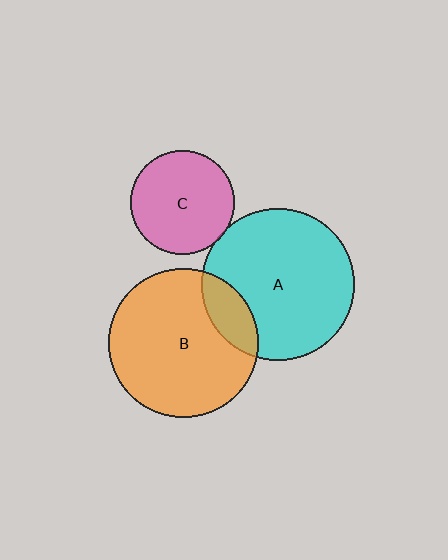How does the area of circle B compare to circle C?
Approximately 2.1 times.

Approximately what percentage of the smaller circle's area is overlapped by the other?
Approximately 5%.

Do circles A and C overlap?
Yes.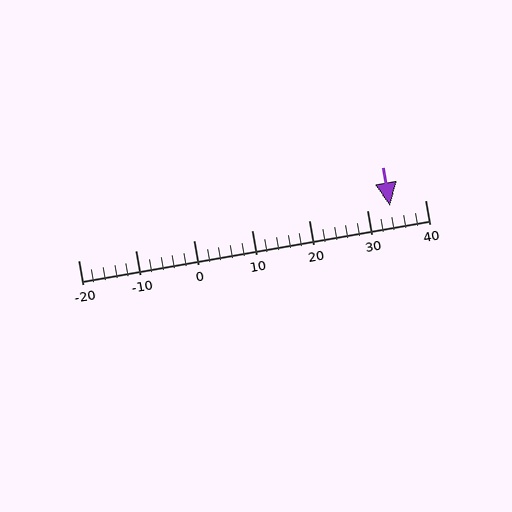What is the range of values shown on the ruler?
The ruler shows values from -20 to 40.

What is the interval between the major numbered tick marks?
The major tick marks are spaced 10 units apart.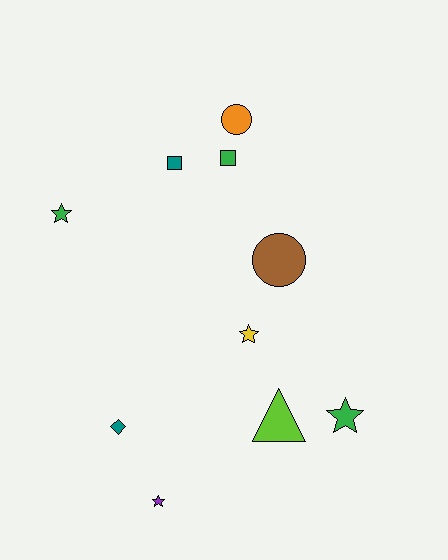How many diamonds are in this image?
There is 1 diamond.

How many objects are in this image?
There are 10 objects.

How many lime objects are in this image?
There is 1 lime object.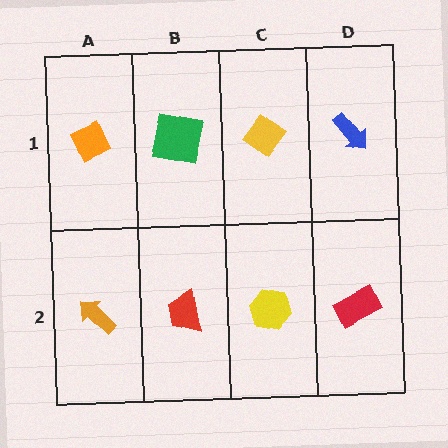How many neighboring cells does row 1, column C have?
3.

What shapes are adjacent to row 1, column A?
An orange arrow (row 2, column A), a green square (row 1, column B).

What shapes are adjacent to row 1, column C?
A yellow hexagon (row 2, column C), a green square (row 1, column B), a blue arrow (row 1, column D).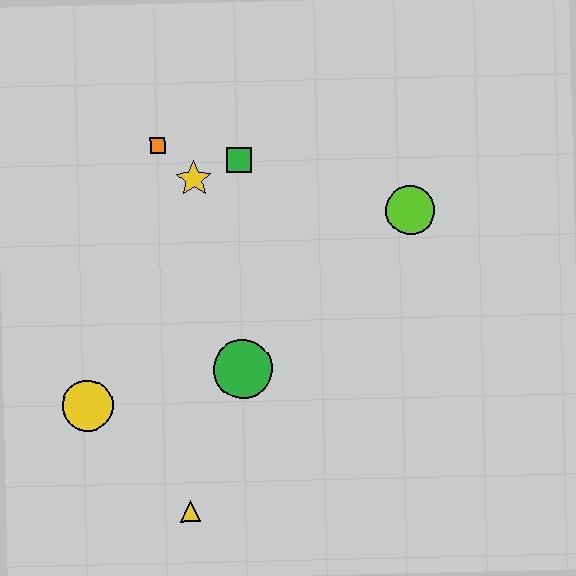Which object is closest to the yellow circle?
The yellow triangle is closest to the yellow circle.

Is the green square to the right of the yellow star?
Yes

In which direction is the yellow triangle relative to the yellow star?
The yellow triangle is below the yellow star.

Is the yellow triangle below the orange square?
Yes